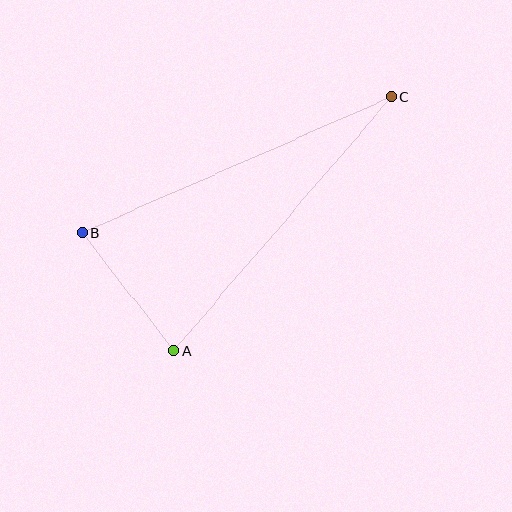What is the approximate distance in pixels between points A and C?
The distance between A and C is approximately 334 pixels.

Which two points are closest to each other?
Points A and B are closest to each other.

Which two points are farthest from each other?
Points B and C are farthest from each other.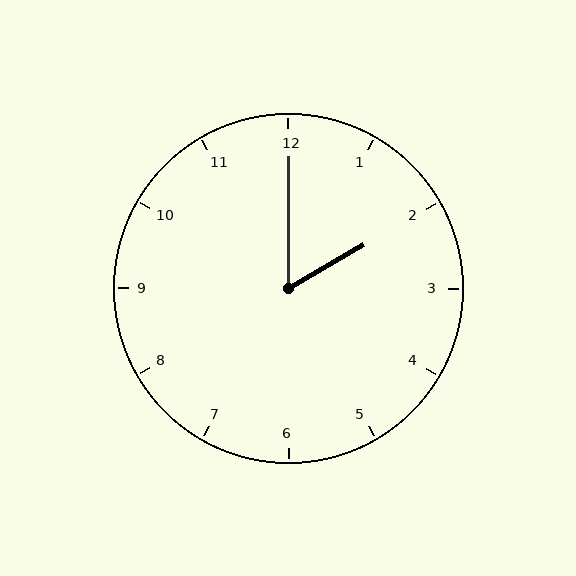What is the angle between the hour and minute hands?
Approximately 60 degrees.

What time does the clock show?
2:00.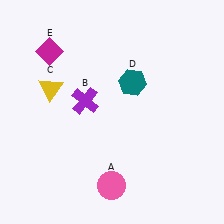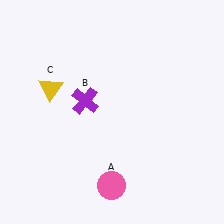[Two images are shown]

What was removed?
The magenta diamond (E), the teal hexagon (D) were removed in Image 2.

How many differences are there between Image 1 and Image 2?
There are 2 differences between the two images.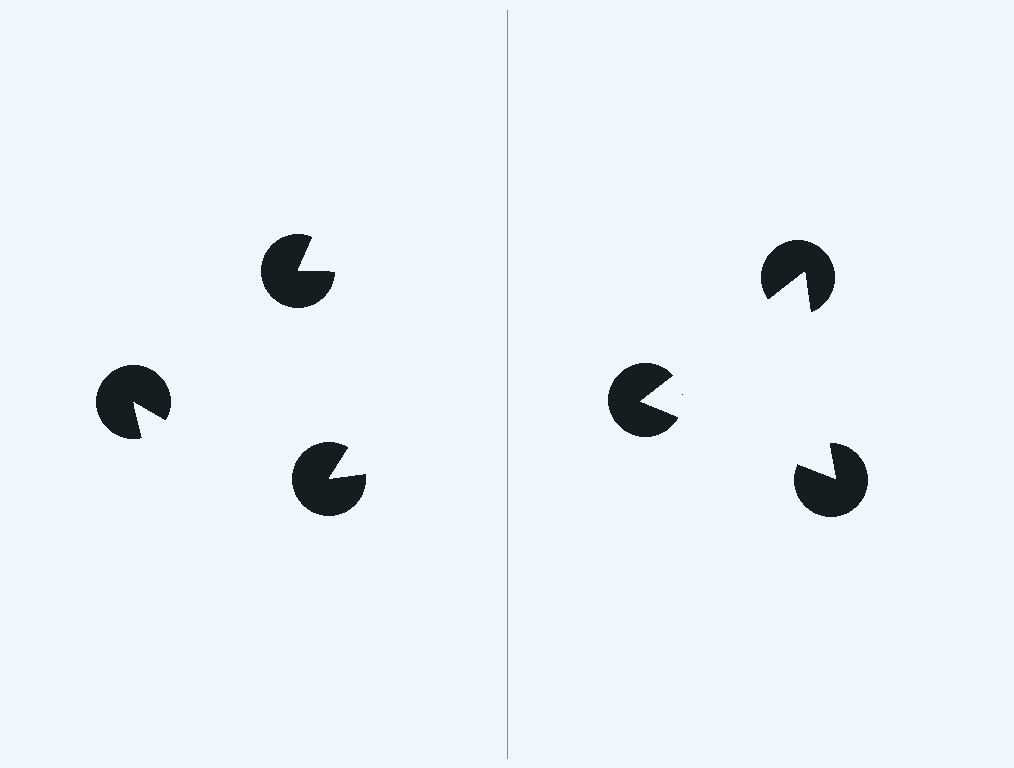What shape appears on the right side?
An illusory triangle.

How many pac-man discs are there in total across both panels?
6 — 3 on each side.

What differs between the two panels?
The pac-man discs are positioned identically on both sides; only the wedge orientations differ. On the right they align to a triangle; on the left they are misaligned.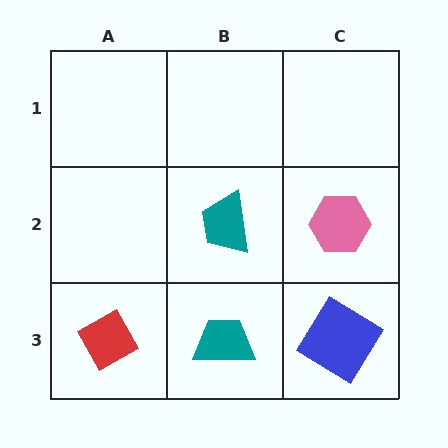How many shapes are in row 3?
3 shapes.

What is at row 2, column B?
A teal trapezoid.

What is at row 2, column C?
A pink hexagon.